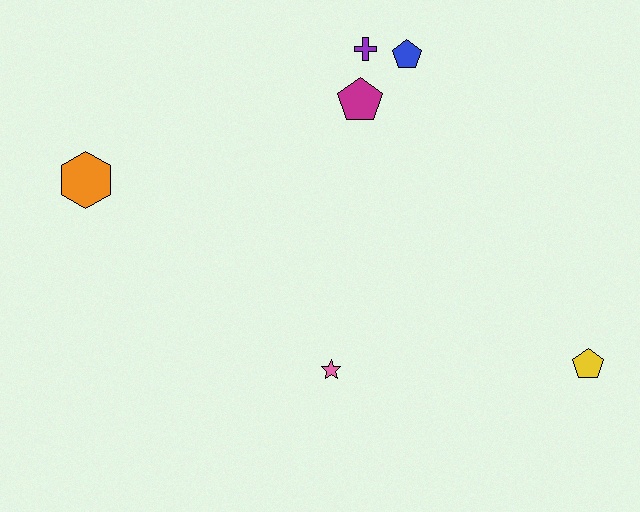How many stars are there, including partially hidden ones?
There is 1 star.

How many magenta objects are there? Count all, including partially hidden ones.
There is 1 magenta object.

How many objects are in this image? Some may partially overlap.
There are 6 objects.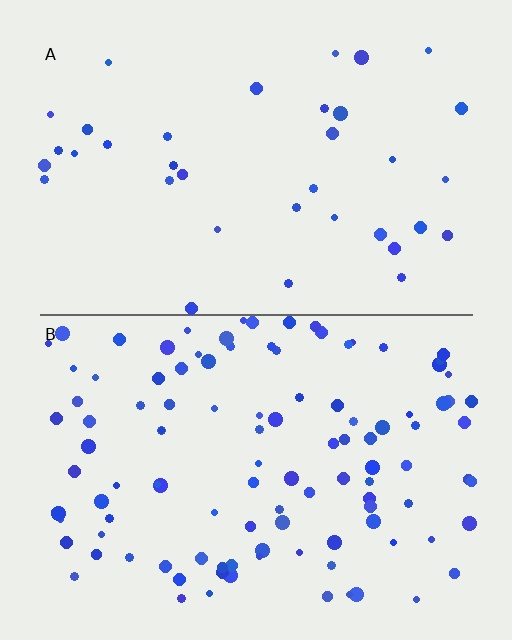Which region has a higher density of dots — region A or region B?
B (the bottom).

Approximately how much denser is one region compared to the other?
Approximately 3.1× — region B over region A.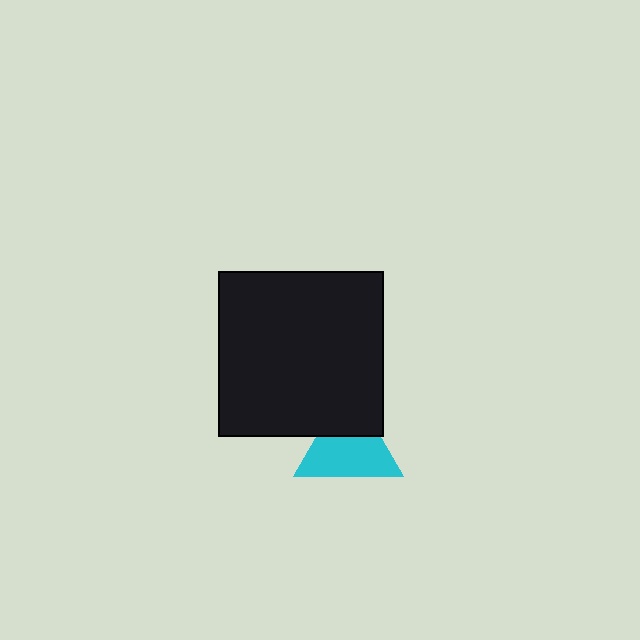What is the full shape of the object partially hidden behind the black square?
The partially hidden object is a cyan triangle.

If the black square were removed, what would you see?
You would see the complete cyan triangle.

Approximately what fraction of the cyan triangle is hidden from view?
Roughly 35% of the cyan triangle is hidden behind the black square.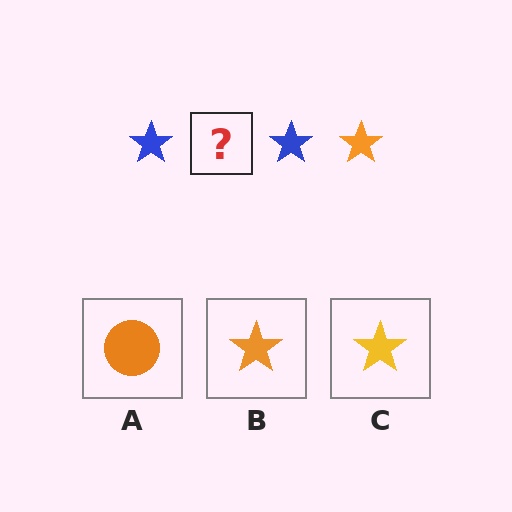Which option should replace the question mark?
Option B.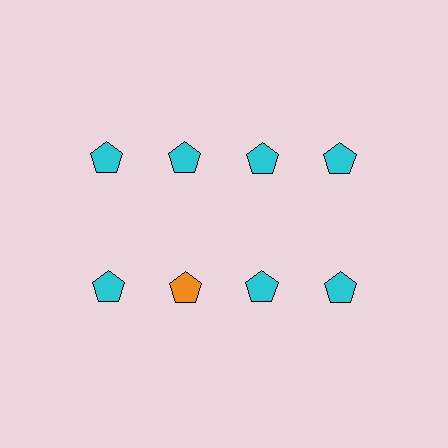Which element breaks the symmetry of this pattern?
The orange pentagon in the second row, second from left column breaks the symmetry. All other shapes are cyan pentagons.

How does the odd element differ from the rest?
It has a different color: orange instead of cyan.